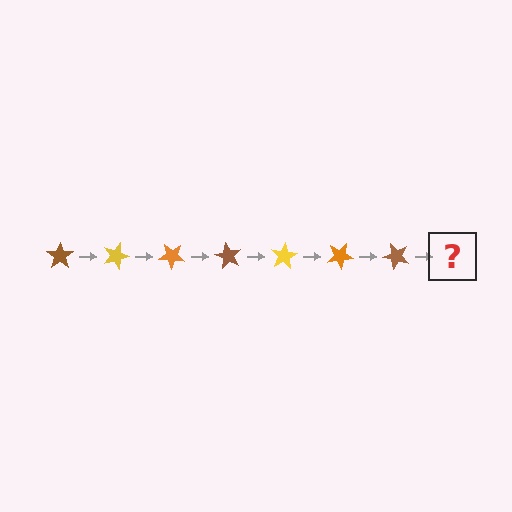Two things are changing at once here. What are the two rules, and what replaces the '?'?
The two rules are that it rotates 20 degrees each step and the color cycles through brown, yellow, and orange. The '?' should be a yellow star, rotated 140 degrees from the start.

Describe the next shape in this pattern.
It should be a yellow star, rotated 140 degrees from the start.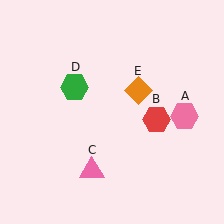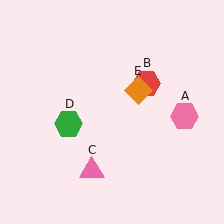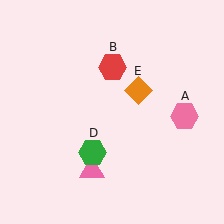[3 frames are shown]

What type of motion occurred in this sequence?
The red hexagon (object B), green hexagon (object D) rotated counterclockwise around the center of the scene.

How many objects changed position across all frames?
2 objects changed position: red hexagon (object B), green hexagon (object D).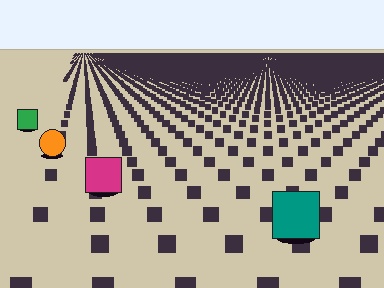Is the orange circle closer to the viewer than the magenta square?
No. The magenta square is closer — you can tell from the texture gradient: the ground texture is coarser near it.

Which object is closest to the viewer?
The teal square is closest. The texture marks near it are larger and more spread out.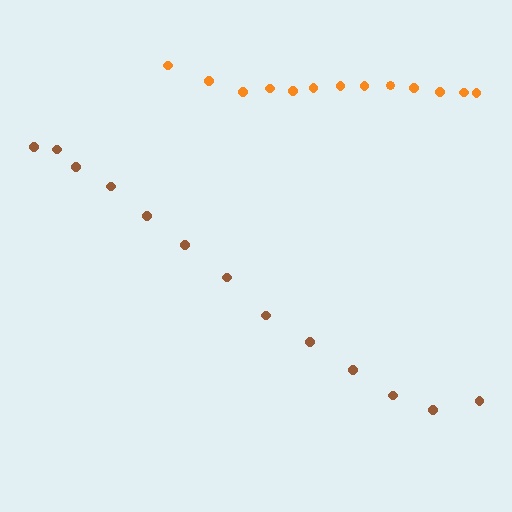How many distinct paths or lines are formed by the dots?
There are 2 distinct paths.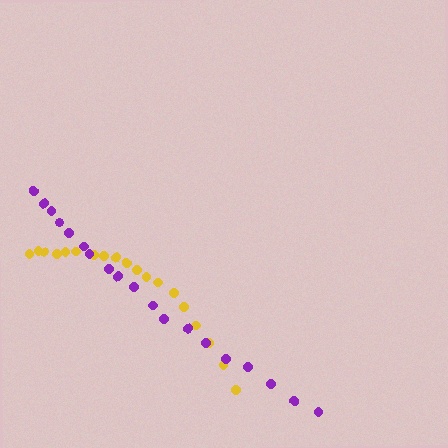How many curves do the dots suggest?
There are 2 distinct paths.